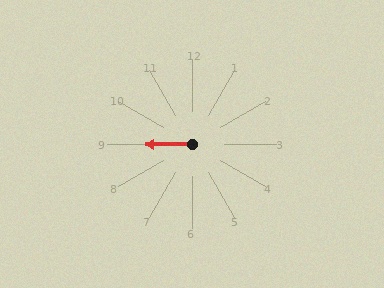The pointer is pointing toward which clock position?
Roughly 9 o'clock.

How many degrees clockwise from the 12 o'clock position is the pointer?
Approximately 269 degrees.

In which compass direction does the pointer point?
West.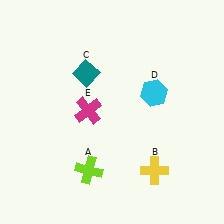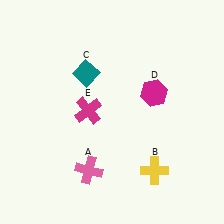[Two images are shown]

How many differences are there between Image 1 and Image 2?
There are 2 differences between the two images.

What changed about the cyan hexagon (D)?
In Image 1, D is cyan. In Image 2, it changed to magenta.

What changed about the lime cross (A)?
In Image 1, A is lime. In Image 2, it changed to pink.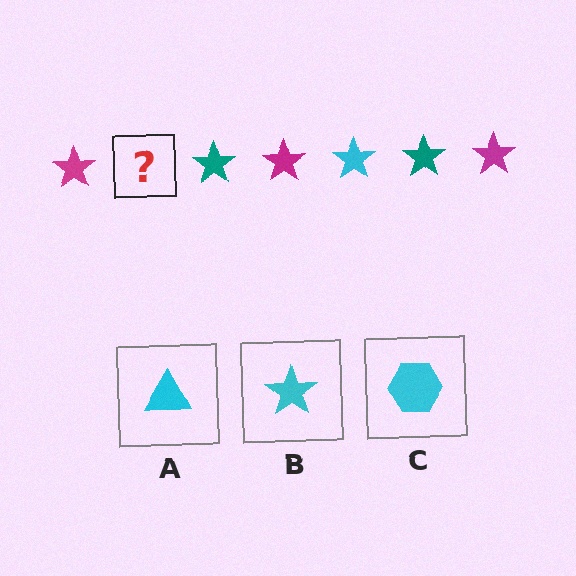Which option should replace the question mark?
Option B.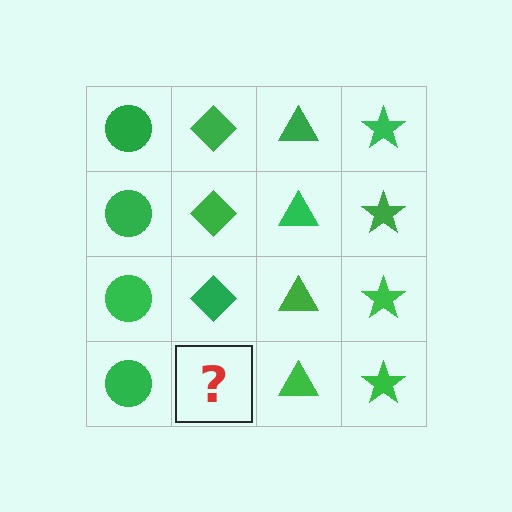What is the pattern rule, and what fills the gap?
The rule is that each column has a consistent shape. The gap should be filled with a green diamond.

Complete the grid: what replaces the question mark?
The question mark should be replaced with a green diamond.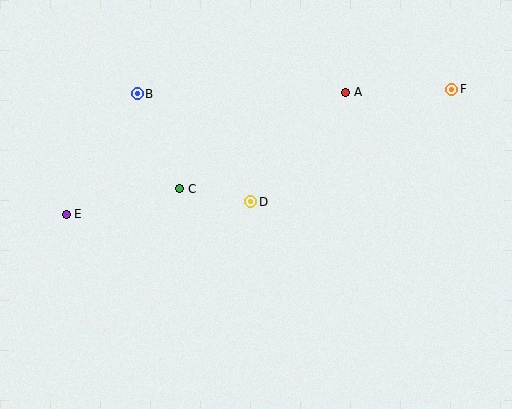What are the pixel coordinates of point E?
Point E is at (66, 214).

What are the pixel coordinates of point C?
Point C is at (180, 189).